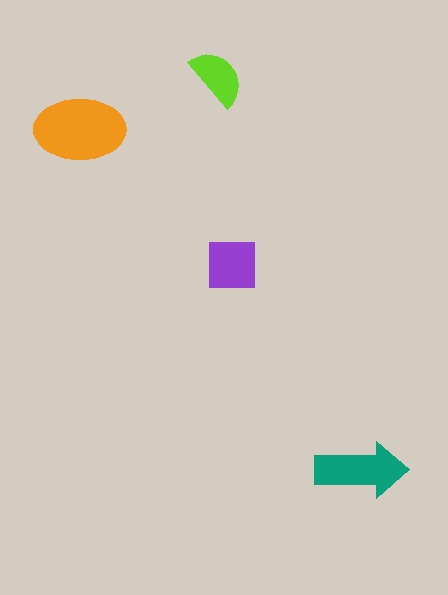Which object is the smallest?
The lime semicircle.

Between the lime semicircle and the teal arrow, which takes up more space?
The teal arrow.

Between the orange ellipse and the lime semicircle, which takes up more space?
The orange ellipse.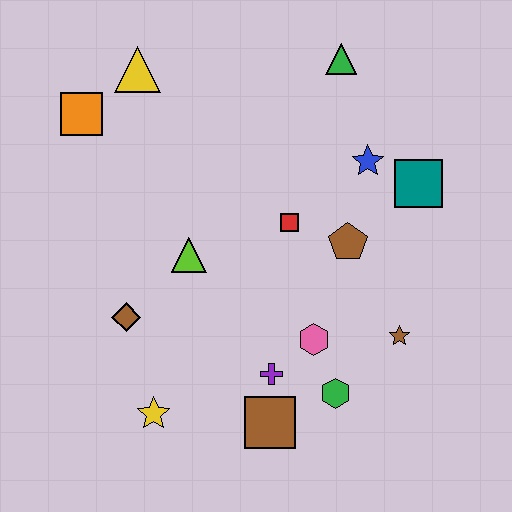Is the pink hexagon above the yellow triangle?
No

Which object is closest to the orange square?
The yellow triangle is closest to the orange square.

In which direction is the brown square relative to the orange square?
The brown square is below the orange square.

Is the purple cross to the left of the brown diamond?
No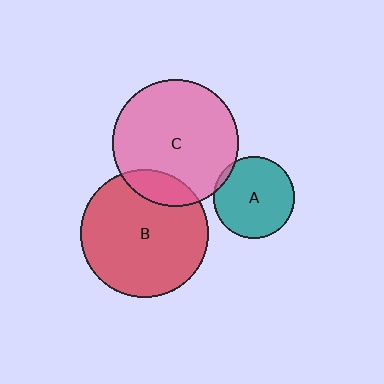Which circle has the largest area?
Circle B (red).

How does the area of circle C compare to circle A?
Approximately 2.4 times.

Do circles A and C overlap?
Yes.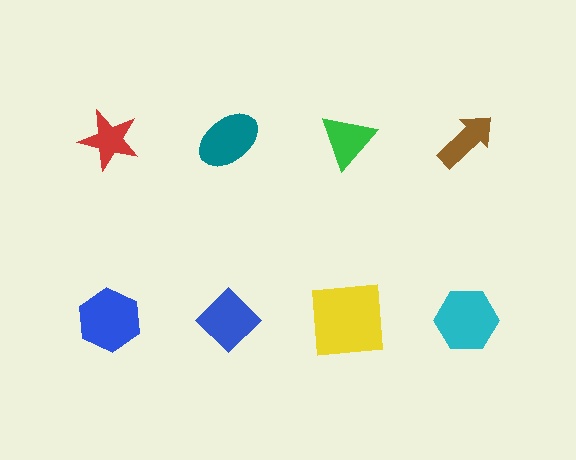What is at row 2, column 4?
A cyan hexagon.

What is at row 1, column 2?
A teal ellipse.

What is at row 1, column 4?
A brown arrow.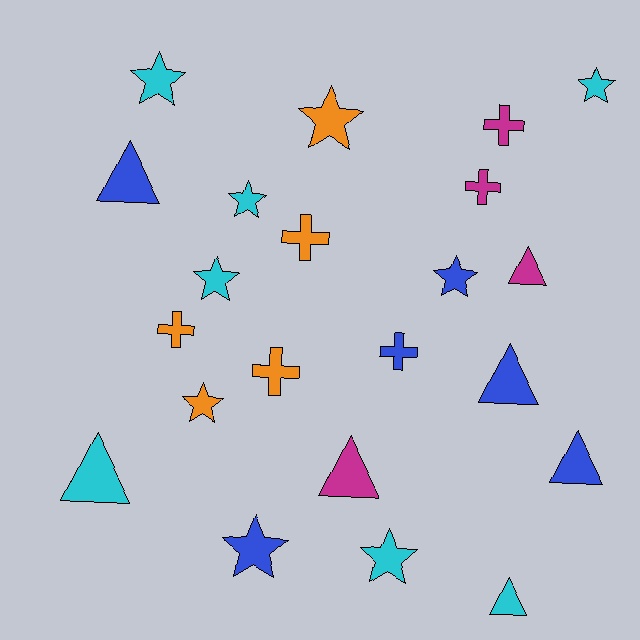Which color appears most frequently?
Cyan, with 7 objects.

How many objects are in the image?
There are 22 objects.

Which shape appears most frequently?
Star, with 9 objects.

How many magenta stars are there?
There are no magenta stars.